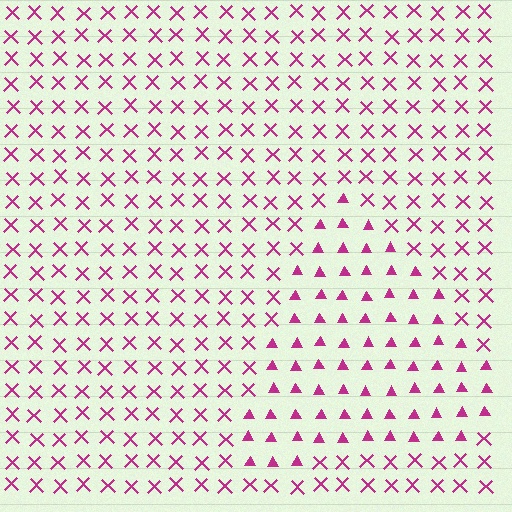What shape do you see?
I see a triangle.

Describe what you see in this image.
The image is filled with small magenta elements arranged in a uniform grid. A triangle-shaped region contains triangles, while the surrounding area contains X marks. The boundary is defined purely by the change in element shape.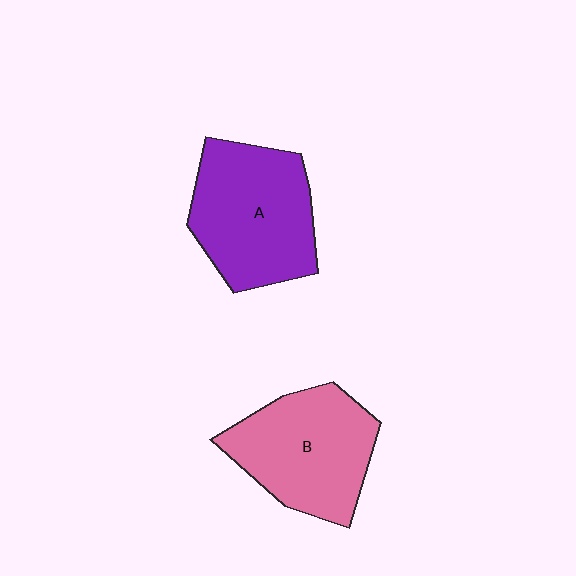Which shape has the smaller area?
Shape B (pink).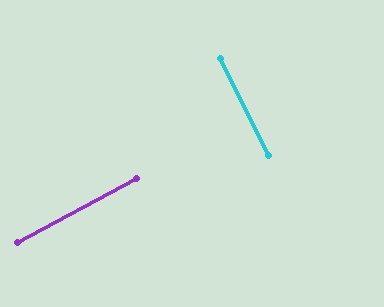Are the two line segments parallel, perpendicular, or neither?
Perpendicular — they meet at approximately 88°.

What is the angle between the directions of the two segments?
Approximately 88 degrees.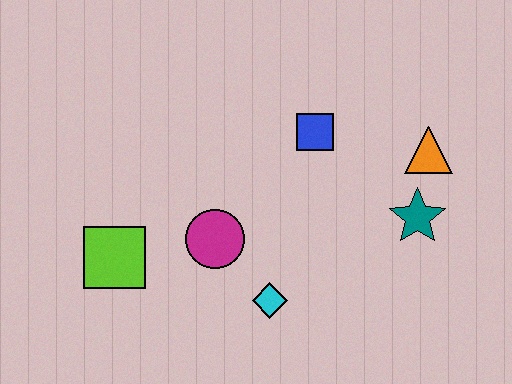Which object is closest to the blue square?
The orange triangle is closest to the blue square.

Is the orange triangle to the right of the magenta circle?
Yes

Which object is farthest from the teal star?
The lime square is farthest from the teal star.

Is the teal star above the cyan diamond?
Yes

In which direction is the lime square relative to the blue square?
The lime square is to the left of the blue square.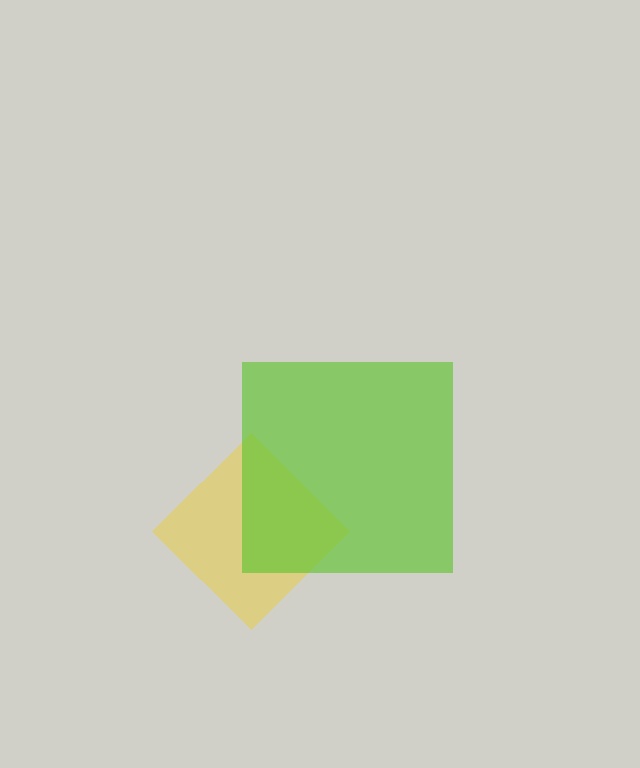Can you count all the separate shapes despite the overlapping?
Yes, there are 2 separate shapes.